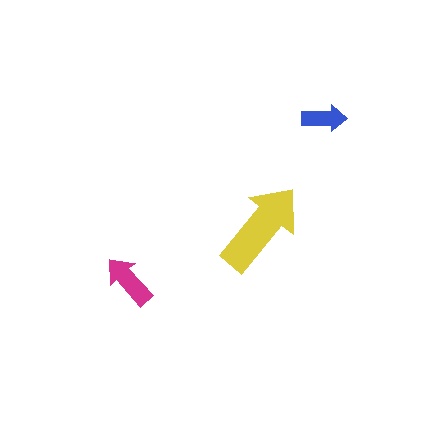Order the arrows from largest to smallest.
the yellow one, the magenta one, the blue one.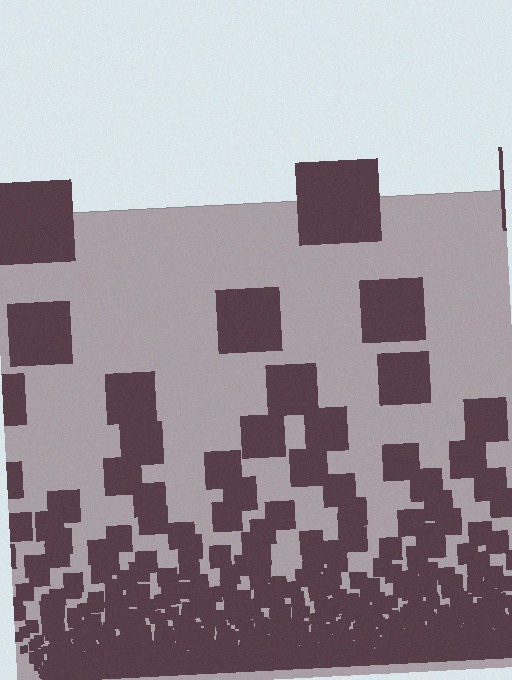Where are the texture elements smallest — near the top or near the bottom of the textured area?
Near the bottom.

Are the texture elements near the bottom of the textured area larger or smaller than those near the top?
Smaller. The gradient is inverted — elements near the bottom are smaller and denser.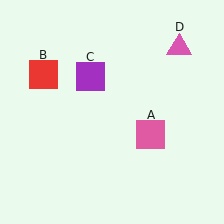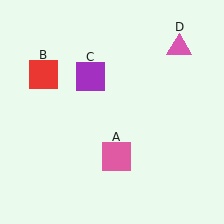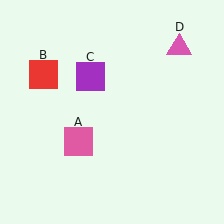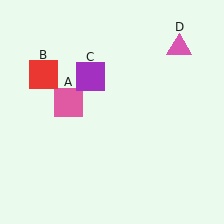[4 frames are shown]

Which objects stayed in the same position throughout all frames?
Red square (object B) and purple square (object C) and pink triangle (object D) remained stationary.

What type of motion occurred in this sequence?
The pink square (object A) rotated clockwise around the center of the scene.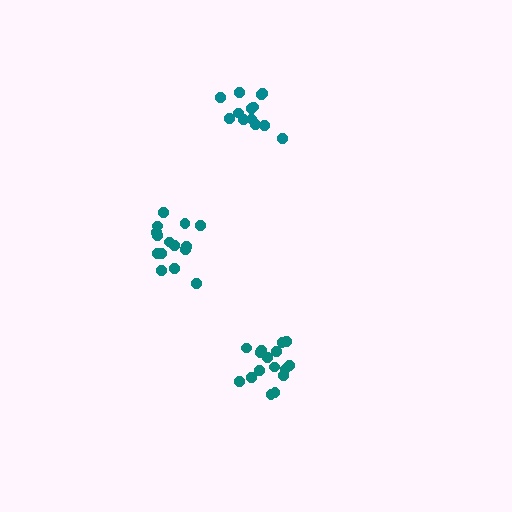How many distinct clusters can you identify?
There are 3 distinct clusters.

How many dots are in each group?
Group 1: 16 dots, Group 2: 15 dots, Group 3: 13 dots (44 total).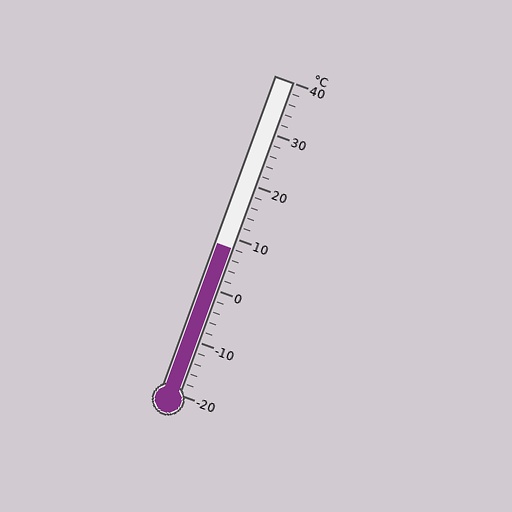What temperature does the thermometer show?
The thermometer shows approximately 8°C.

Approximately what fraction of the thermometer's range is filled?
The thermometer is filled to approximately 45% of its range.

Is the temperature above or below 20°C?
The temperature is below 20°C.